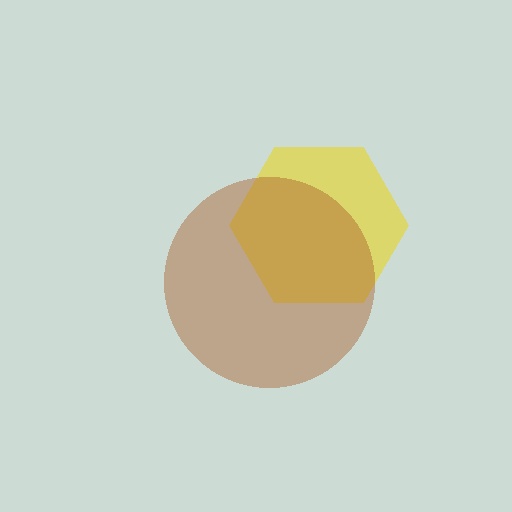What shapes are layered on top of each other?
The layered shapes are: a yellow hexagon, a brown circle.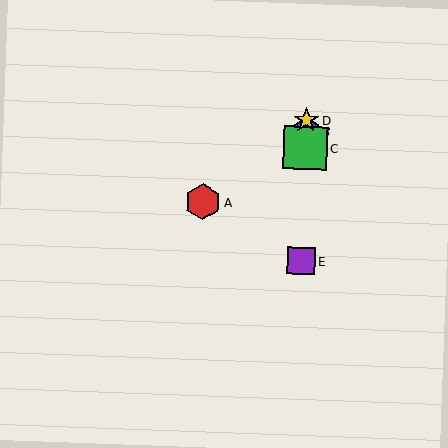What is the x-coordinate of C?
Object C is at x≈305.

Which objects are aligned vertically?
Objects B, C, D, E are aligned vertically.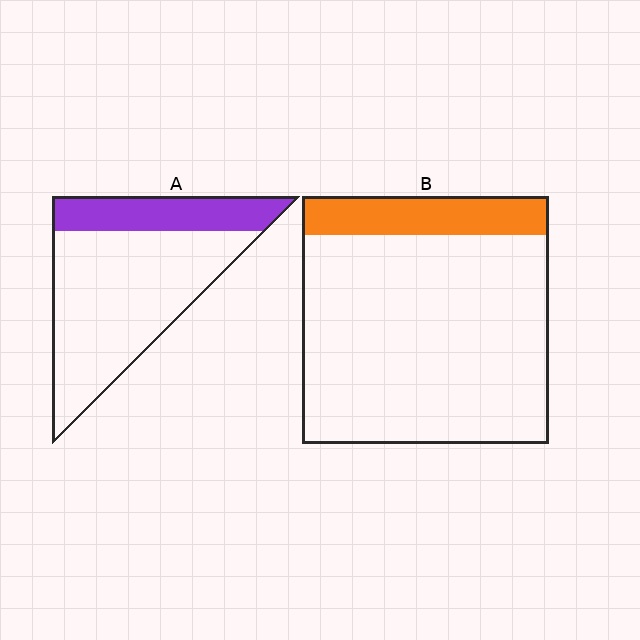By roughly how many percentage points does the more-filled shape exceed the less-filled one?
By roughly 10 percentage points (A over B).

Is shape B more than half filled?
No.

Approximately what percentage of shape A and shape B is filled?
A is approximately 25% and B is approximately 15%.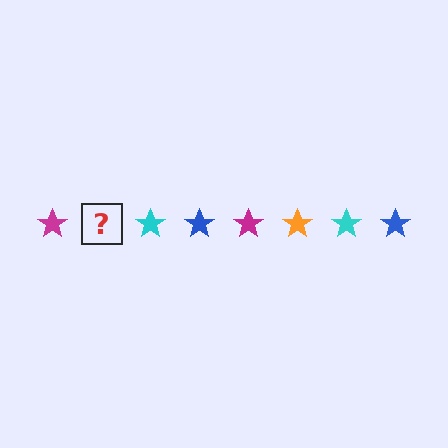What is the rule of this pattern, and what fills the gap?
The rule is that the pattern cycles through magenta, orange, cyan, blue stars. The gap should be filled with an orange star.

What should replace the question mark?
The question mark should be replaced with an orange star.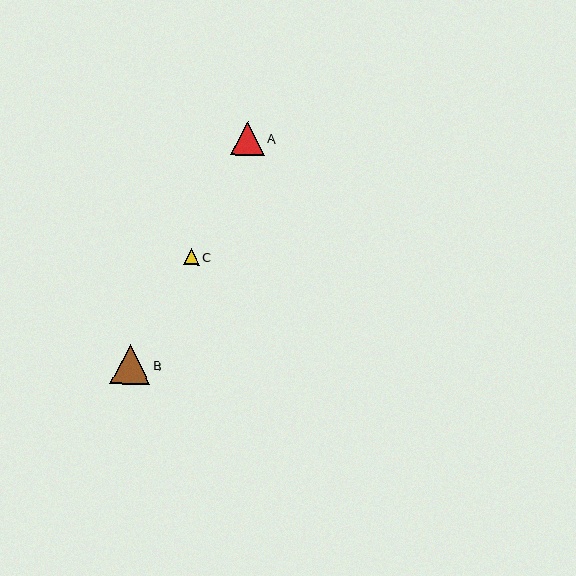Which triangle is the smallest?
Triangle C is the smallest with a size of approximately 16 pixels.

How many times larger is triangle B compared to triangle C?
Triangle B is approximately 2.5 times the size of triangle C.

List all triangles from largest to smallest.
From largest to smallest: B, A, C.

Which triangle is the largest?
Triangle B is the largest with a size of approximately 40 pixels.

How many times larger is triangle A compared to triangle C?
Triangle A is approximately 2.1 times the size of triangle C.